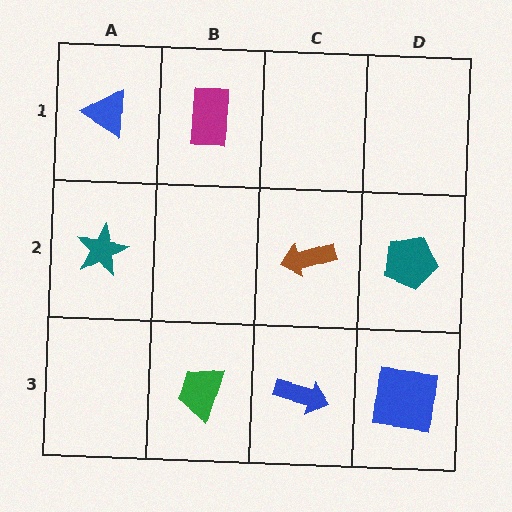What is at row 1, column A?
A blue triangle.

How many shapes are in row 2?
3 shapes.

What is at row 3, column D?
A blue square.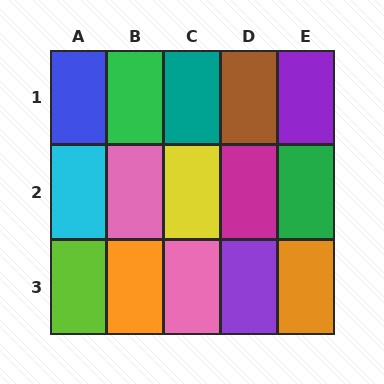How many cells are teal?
1 cell is teal.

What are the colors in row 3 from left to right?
Lime, orange, pink, purple, orange.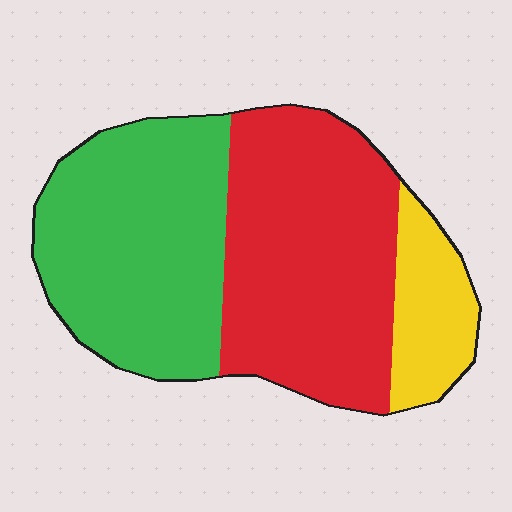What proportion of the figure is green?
Green covers 41% of the figure.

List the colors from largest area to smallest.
From largest to smallest: red, green, yellow.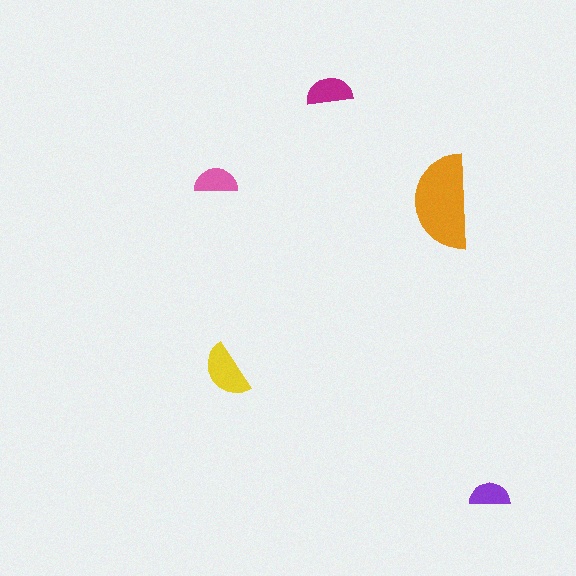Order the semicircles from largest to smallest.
the orange one, the yellow one, the magenta one, the pink one, the purple one.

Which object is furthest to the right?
The purple semicircle is rightmost.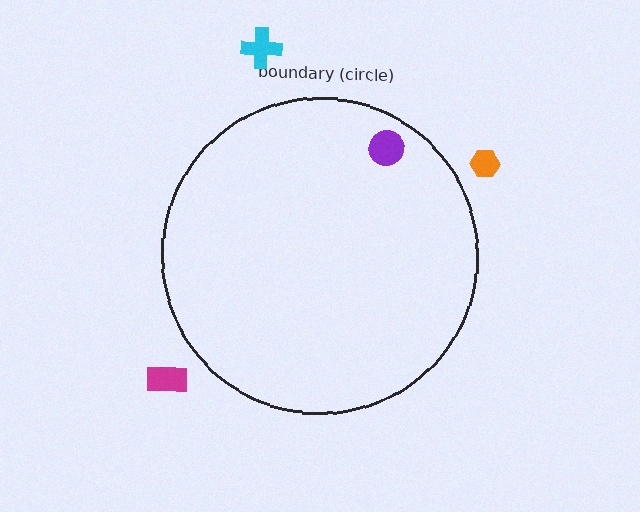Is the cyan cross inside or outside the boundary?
Outside.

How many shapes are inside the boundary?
1 inside, 3 outside.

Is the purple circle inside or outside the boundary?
Inside.